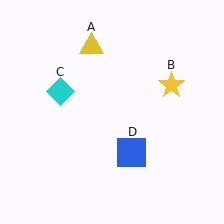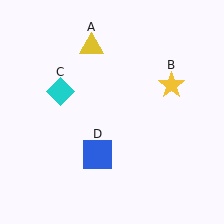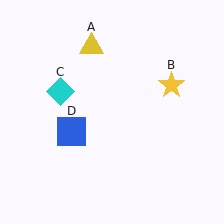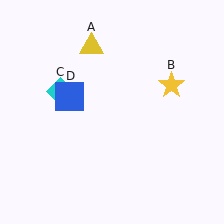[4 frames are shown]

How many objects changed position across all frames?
1 object changed position: blue square (object D).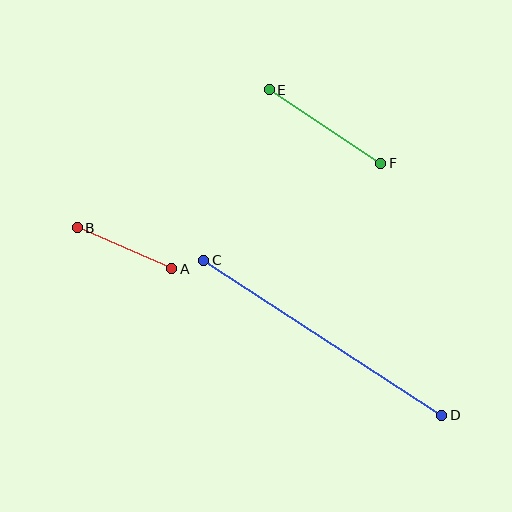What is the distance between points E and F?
The distance is approximately 134 pixels.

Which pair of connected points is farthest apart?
Points C and D are farthest apart.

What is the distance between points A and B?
The distance is approximately 103 pixels.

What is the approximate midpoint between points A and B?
The midpoint is at approximately (124, 248) pixels.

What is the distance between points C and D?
The distance is approximately 284 pixels.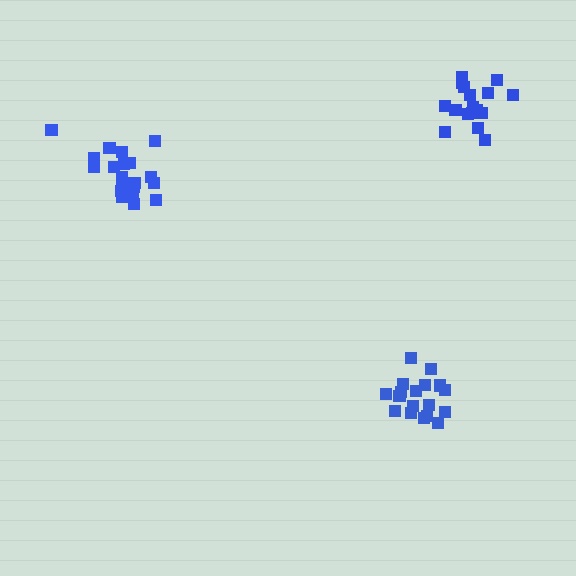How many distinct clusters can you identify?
There are 3 distinct clusters.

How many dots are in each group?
Group 1: 18 dots, Group 2: 17 dots, Group 3: 21 dots (56 total).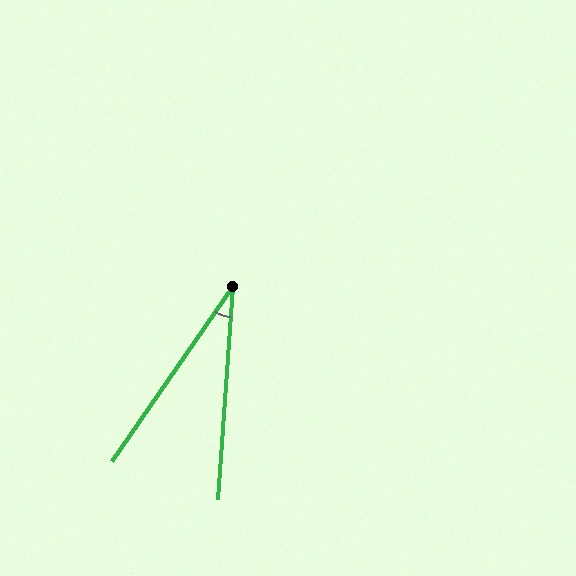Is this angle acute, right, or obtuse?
It is acute.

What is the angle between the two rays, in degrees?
Approximately 31 degrees.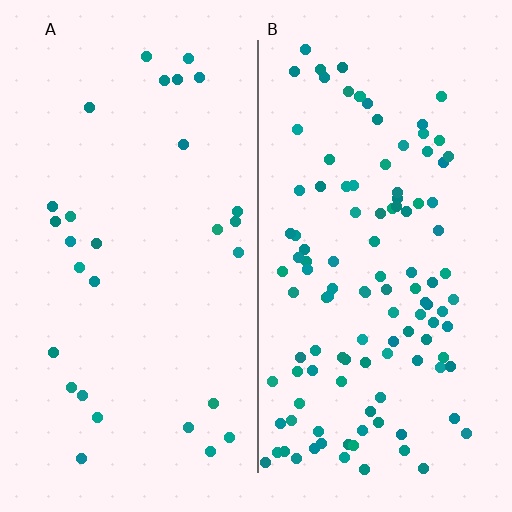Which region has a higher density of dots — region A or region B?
B (the right).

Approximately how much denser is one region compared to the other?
Approximately 3.9× — region B over region A.